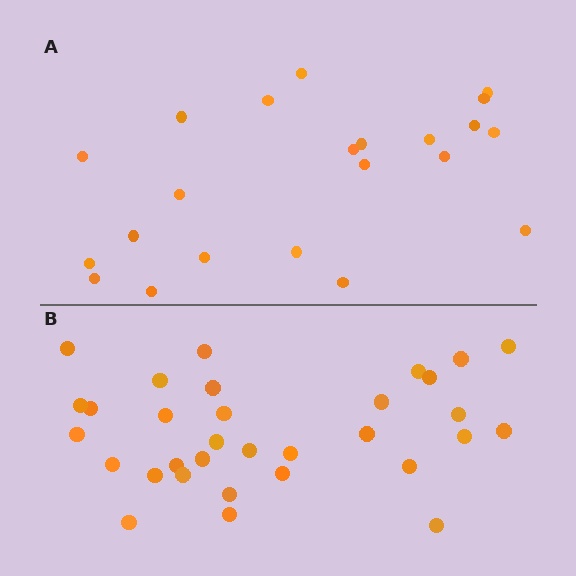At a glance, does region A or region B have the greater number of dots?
Region B (the bottom region) has more dots.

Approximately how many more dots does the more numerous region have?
Region B has roughly 10 or so more dots than region A.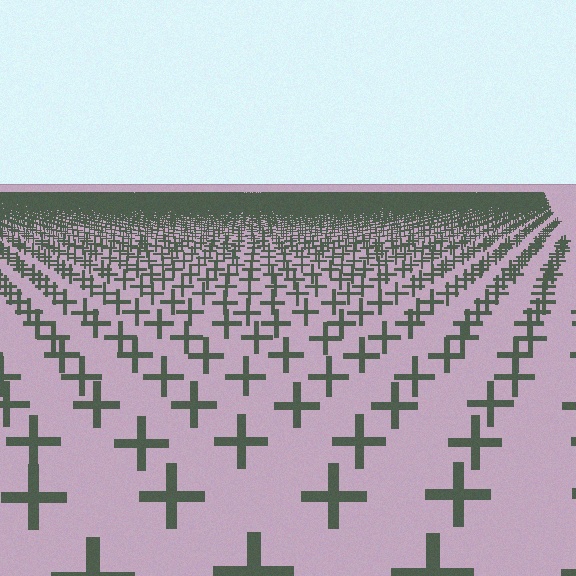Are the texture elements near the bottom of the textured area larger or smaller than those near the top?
Larger. Near the bottom, elements are closer to the viewer and appear at a bigger on-screen size.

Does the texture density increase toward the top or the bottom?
Density increases toward the top.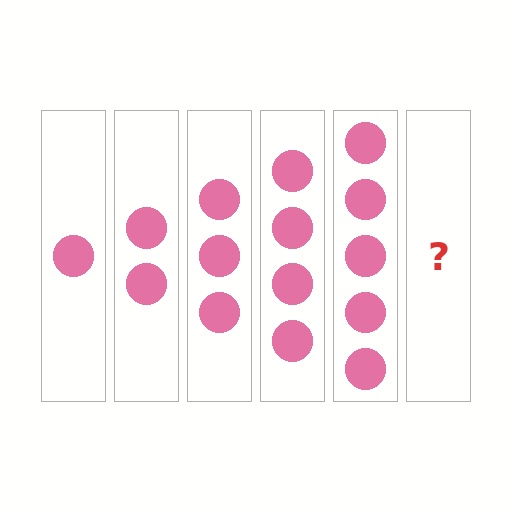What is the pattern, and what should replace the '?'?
The pattern is that each step adds one more circle. The '?' should be 6 circles.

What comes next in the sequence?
The next element should be 6 circles.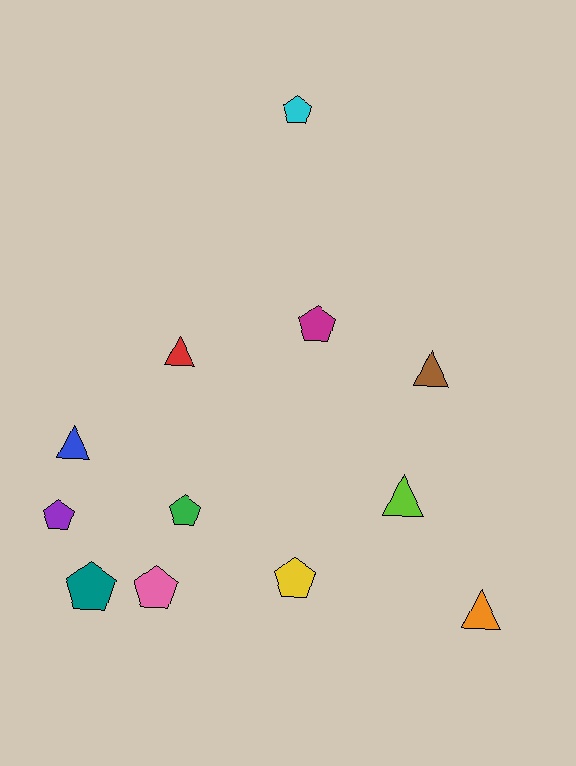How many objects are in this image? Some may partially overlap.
There are 12 objects.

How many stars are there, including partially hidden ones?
There are no stars.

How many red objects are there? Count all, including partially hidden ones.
There is 1 red object.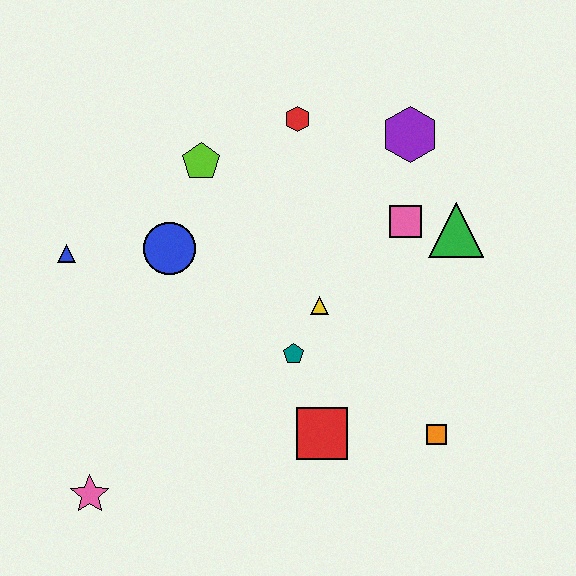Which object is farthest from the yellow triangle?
The pink star is farthest from the yellow triangle.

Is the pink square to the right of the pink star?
Yes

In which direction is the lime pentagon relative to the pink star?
The lime pentagon is above the pink star.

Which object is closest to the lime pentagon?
The blue circle is closest to the lime pentagon.